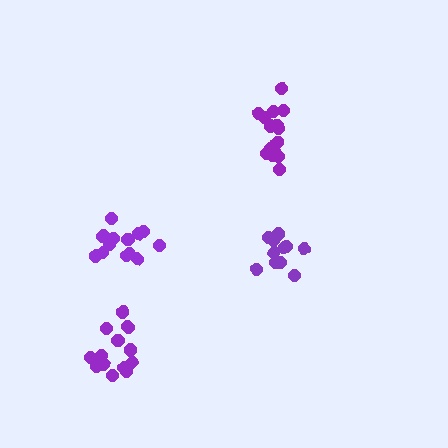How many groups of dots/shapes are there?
There are 4 groups.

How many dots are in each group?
Group 1: 11 dots, Group 2: 14 dots, Group 3: 16 dots, Group 4: 15 dots (56 total).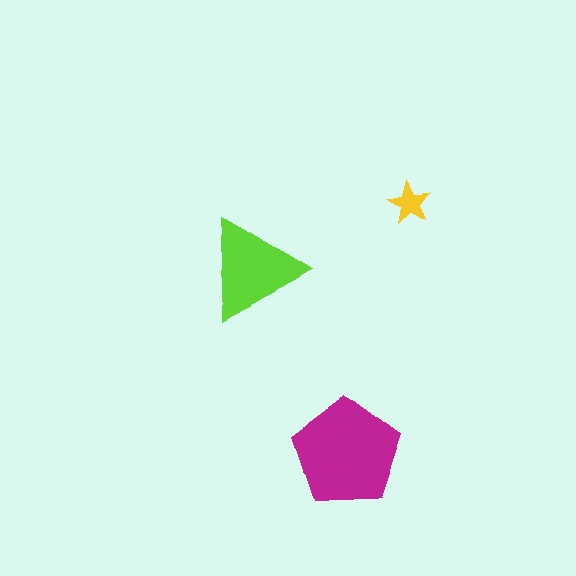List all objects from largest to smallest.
The magenta pentagon, the lime triangle, the yellow star.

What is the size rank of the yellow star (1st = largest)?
3rd.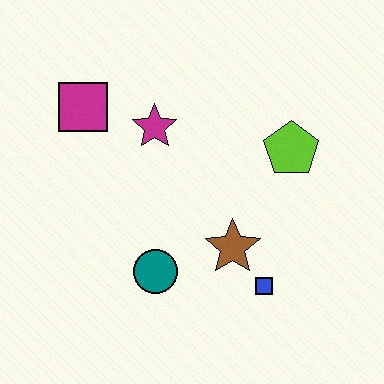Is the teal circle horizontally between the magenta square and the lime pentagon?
Yes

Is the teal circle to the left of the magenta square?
No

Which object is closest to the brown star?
The blue square is closest to the brown star.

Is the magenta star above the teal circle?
Yes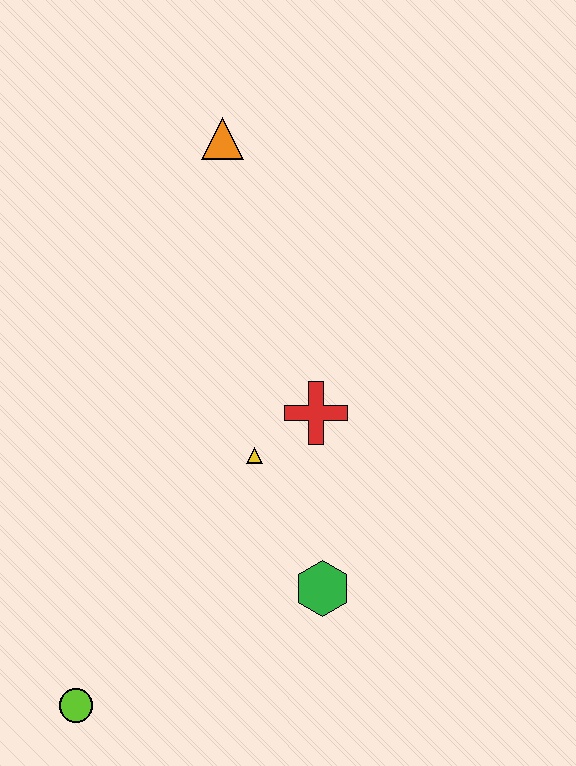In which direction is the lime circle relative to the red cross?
The lime circle is below the red cross.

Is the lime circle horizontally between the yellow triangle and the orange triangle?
No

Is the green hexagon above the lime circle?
Yes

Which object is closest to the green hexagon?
The yellow triangle is closest to the green hexagon.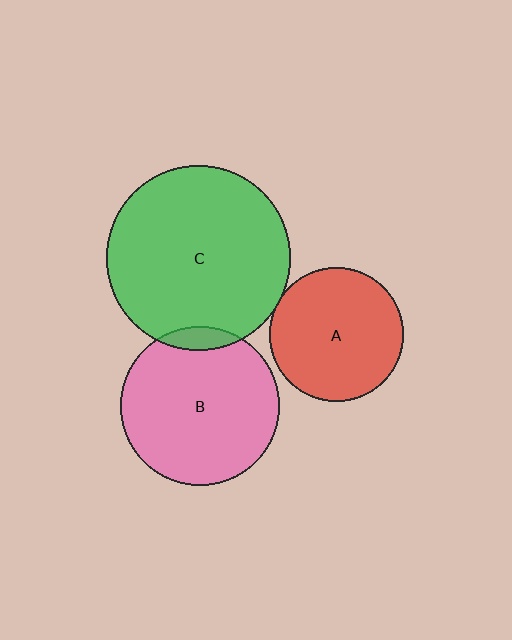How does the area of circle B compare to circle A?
Approximately 1.4 times.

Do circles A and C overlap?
Yes.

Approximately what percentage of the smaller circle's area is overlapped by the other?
Approximately 5%.